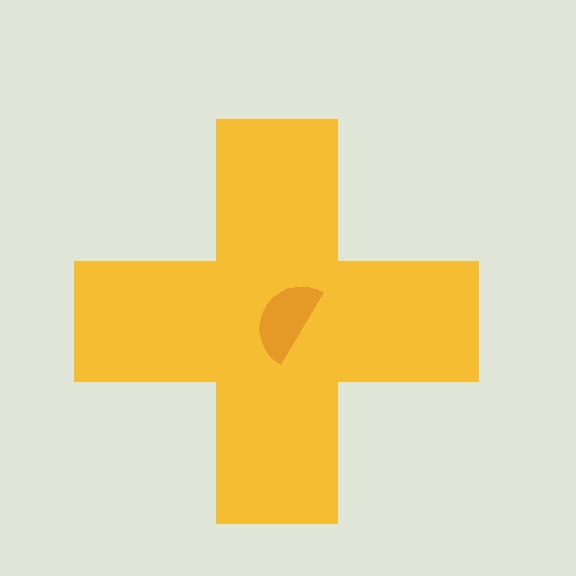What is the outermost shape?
The yellow cross.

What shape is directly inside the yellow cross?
The orange semicircle.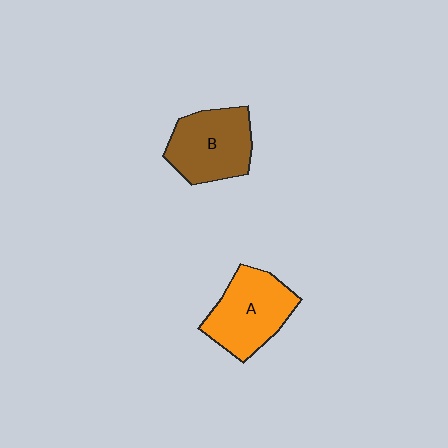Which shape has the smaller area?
Shape B (brown).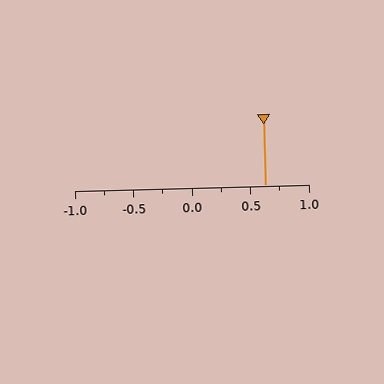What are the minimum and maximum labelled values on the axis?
The axis runs from -1.0 to 1.0.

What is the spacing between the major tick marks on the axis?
The major ticks are spaced 0.5 apart.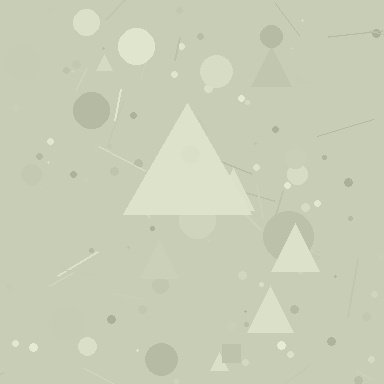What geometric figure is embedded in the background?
A triangle is embedded in the background.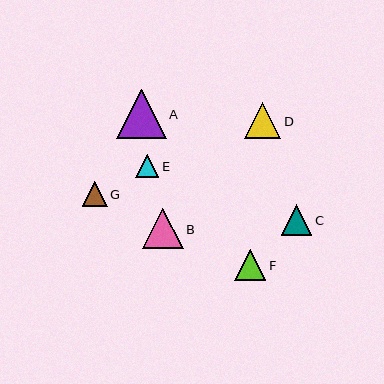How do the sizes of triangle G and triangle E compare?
Triangle G and triangle E are approximately the same size.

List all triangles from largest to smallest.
From largest to smallest: A, B, D, F, C, G, E.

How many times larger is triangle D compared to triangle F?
Triangle D is approximately 1.2 times the size of triangle F.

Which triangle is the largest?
Triangle A is the largest with a size of approximately 49 pixels.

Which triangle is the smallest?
Triangle E is the smallest with a size of approximately 23 pixels.